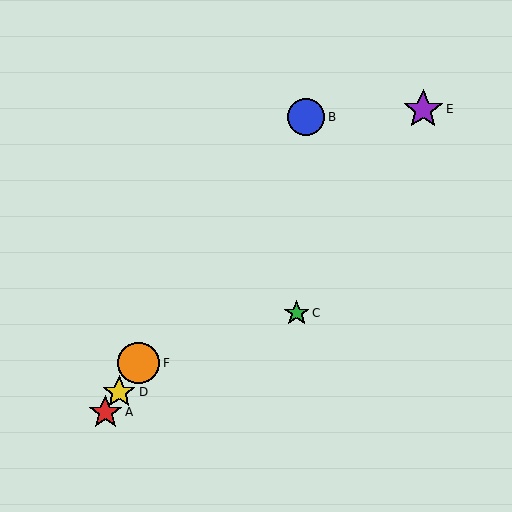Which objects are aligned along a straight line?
Objects A, B, D, F are aligned along a straight line.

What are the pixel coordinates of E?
Object E is at (423, 109).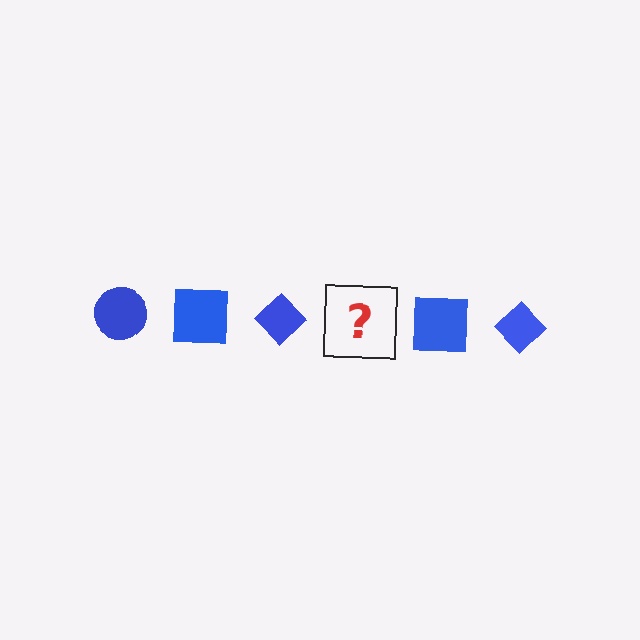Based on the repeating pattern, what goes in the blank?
The blank should be a blue circle.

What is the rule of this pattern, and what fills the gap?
The rule is that the pattern cycles through circle, square, diamond shapes in blue. The gap should be filled with a blue circle.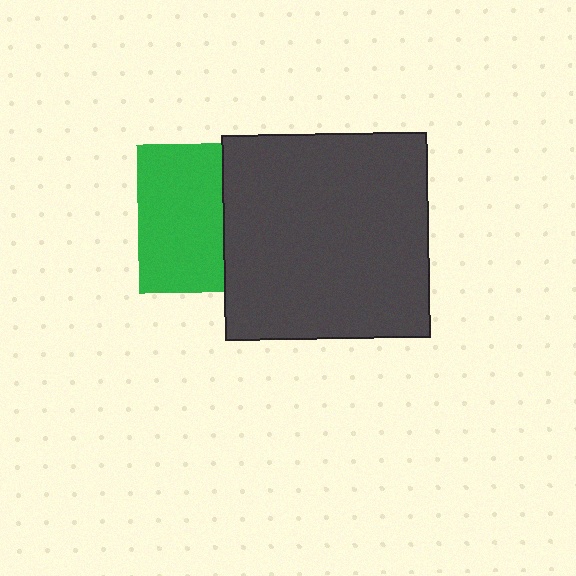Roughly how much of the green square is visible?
About half of it is visible (roughly 57%).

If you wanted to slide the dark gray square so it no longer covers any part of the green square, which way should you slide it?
Slide it right — that is the most direct way to separate the two shapes.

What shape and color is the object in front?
The object in front is a dark gray square.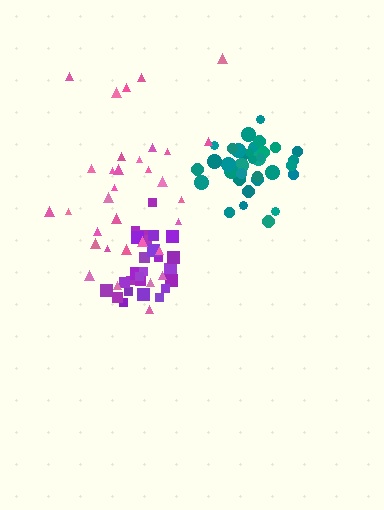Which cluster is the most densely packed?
Teal.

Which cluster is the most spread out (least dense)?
Pink.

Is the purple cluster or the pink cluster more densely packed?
Purple.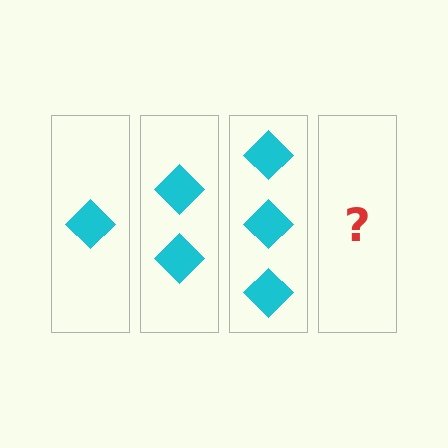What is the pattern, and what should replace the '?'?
The pattern is that each step adds one more diamond. The '?' should be 4 diamonds.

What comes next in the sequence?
The next element should be 4 diamonds.